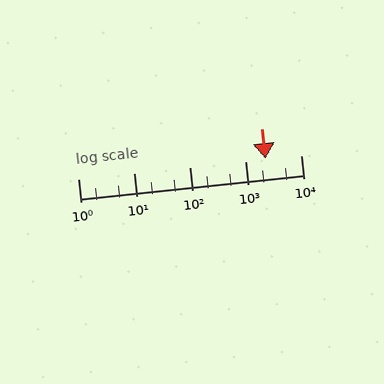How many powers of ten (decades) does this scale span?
The scale spans 4 decades, from 1 to 10000.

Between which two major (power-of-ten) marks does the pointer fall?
The pointer is between 1000 and 10000.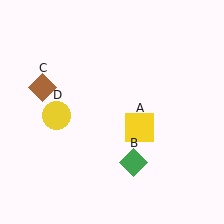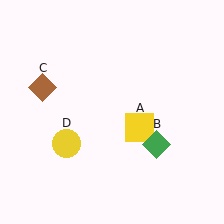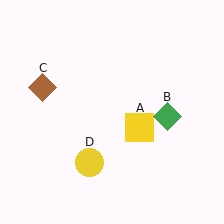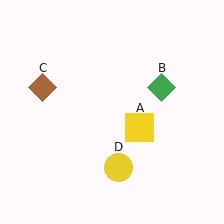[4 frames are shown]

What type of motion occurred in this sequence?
The green diamond (object B), yellow circle (object D) rotated counterclockwise around the center of the scene.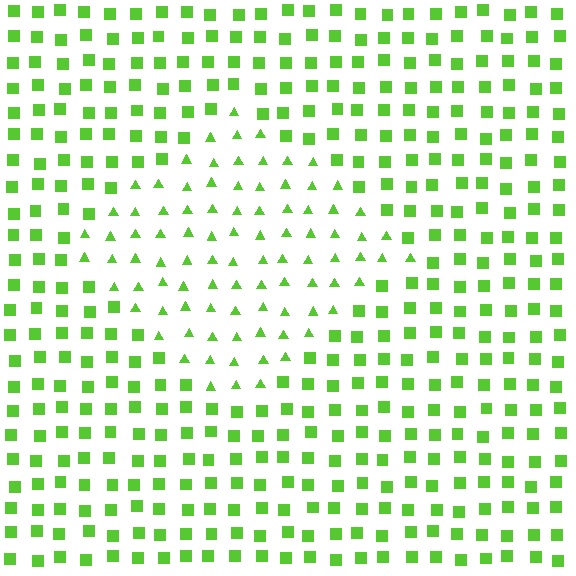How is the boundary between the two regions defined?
The boundary is defined by a change in element shape: triangles inside vs. squares outside. All elements share the same color and spacing.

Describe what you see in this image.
The image is filled with small lime elements arranged in a uniform grid. A diamond-shaped region contains triangles, while the surrounding area contains squares. The boundary is defined purely by the change in element shape.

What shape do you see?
I see a diamond.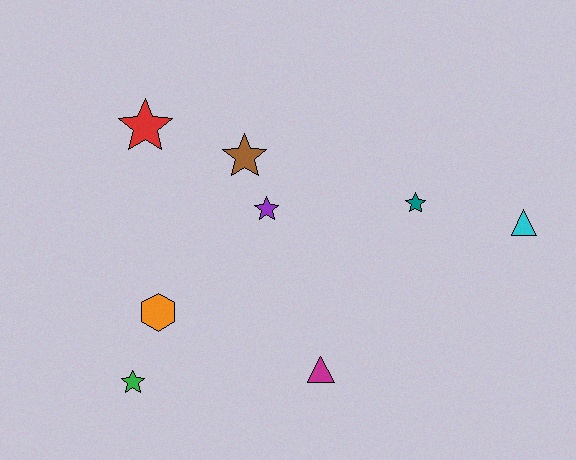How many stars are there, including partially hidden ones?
There are 5 stars.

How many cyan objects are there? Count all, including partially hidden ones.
There is 1 cyan object.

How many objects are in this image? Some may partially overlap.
There are 8 objects.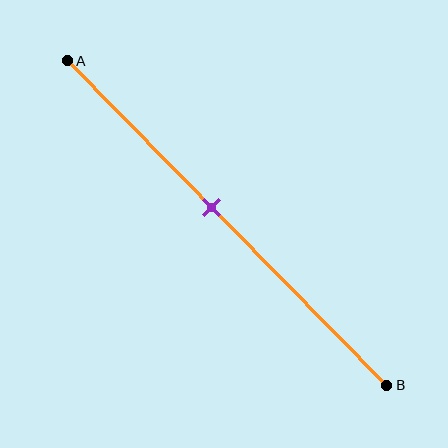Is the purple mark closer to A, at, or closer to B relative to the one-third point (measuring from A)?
The purple mark is closer to point B than the one-third point of segment AB.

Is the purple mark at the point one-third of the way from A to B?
No, the mark is at about 45% from A, not at the 33% one-third point.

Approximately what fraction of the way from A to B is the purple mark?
The purple mark is approximately 45% of the way from A to B.